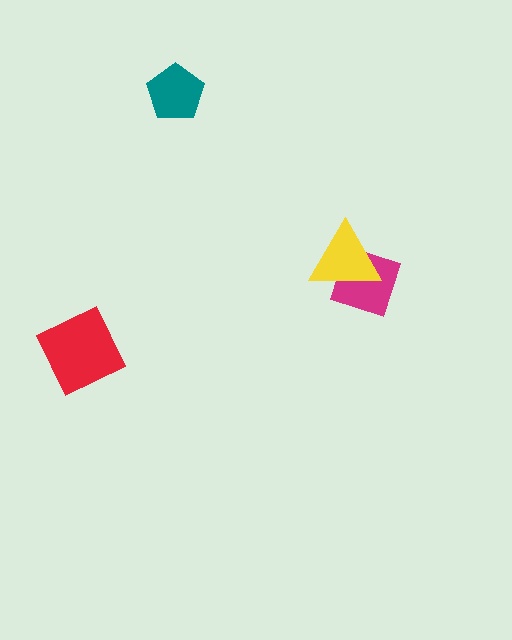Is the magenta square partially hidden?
Yes, it is partially covered by another shape.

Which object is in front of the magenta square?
The yellow triangle is in front of the magenta square.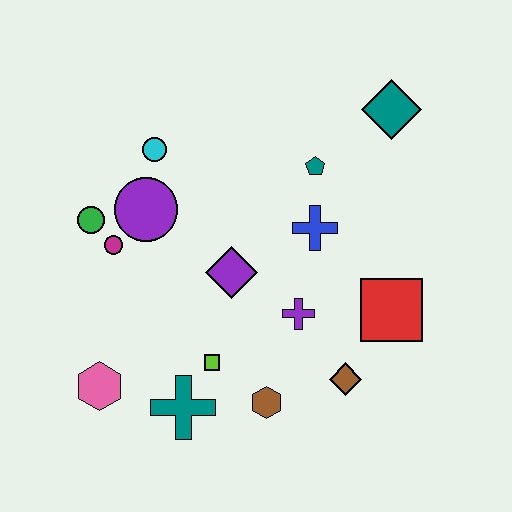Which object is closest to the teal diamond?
The teal pentagon is closest to the teal diamond.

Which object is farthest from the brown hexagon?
The teal diamond is farthest from the brown hexagon.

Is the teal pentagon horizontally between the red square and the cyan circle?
Yes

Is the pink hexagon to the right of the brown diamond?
No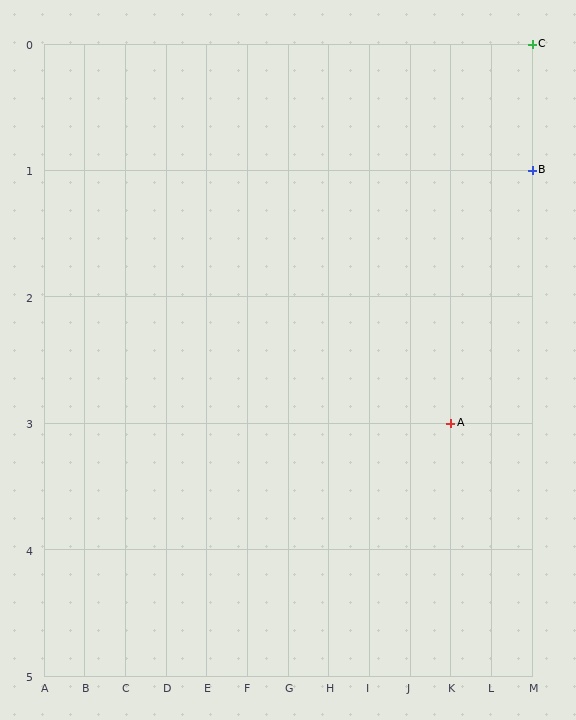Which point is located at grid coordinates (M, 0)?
Point C is at (M, 0).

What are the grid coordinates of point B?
Point B is at grid coordinates (M, 1).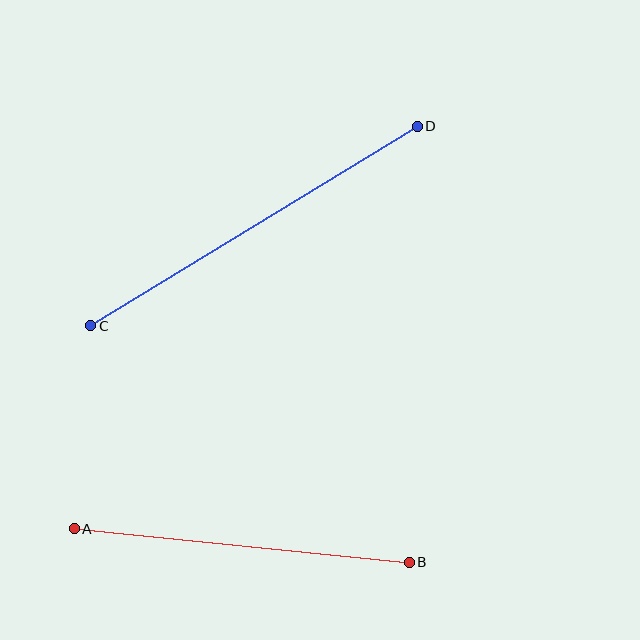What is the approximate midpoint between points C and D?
The midpoint is at approximately (254, 226) pixels.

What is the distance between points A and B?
The distance is approximately 337 pixels.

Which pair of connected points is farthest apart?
Points C and D are farthest apart.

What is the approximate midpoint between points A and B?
The midpoint is at approximately (242, 545) pixels.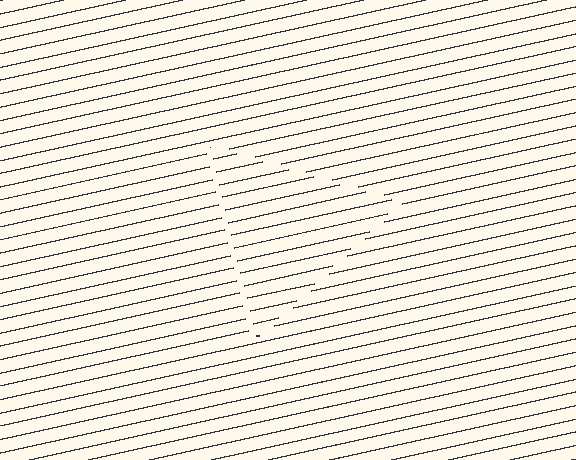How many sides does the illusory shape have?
3 sides — the line-ends trace a triangle.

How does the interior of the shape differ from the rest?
The interior of the shape contains the same grating, shifted by half a period — the contour is defined by the phase discontinuity where line-ends from the inner and outer gratings abut.